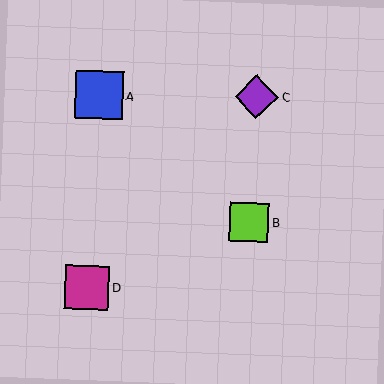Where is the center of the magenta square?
The center of the magenta square is at (87, 287).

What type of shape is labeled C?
Shape C is a purple diamond.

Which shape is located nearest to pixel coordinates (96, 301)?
The magenta square (labeled D) at (87, 287) is nearest to that location.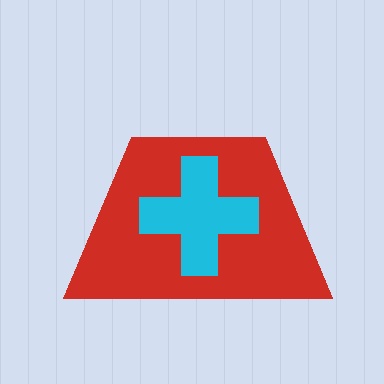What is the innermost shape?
The cyan cross.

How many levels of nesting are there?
2.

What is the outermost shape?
The red trapezoid.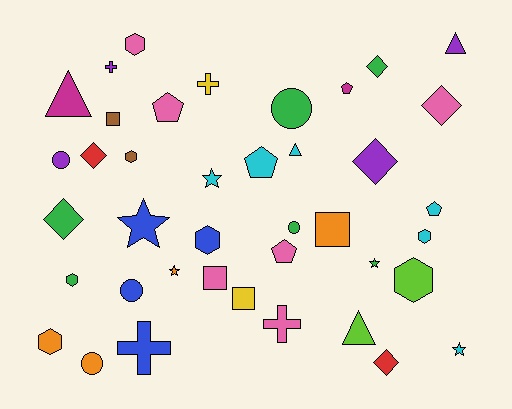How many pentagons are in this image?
There are 5 pentagons.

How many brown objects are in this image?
There are 2 brown objects.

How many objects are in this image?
There are 40 objects.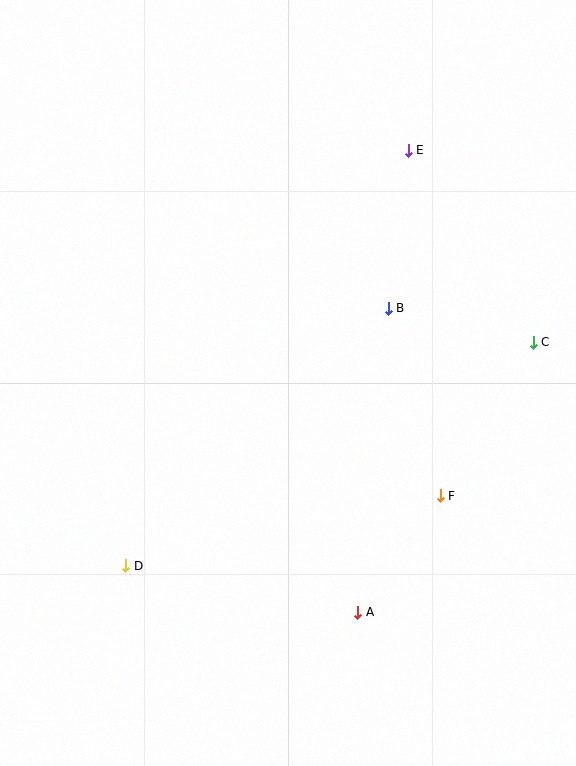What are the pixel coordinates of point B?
Point B is at (388, 308).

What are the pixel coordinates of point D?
Point D is at (126, 566).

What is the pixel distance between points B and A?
The distance between B and A is 306 pixels.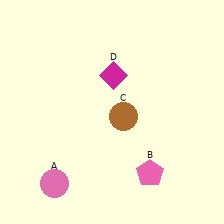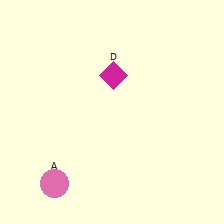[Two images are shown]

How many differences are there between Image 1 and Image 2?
There are 2 differences between the two images.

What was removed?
The brown circle (C), the pink pentagon (B) were removed in Image 2.